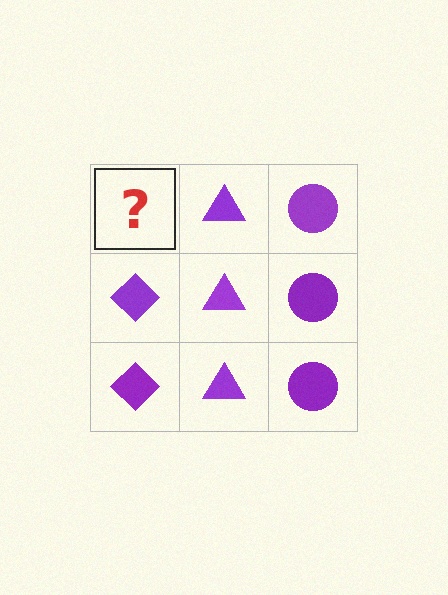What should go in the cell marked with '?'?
The missing cell should contain a purple diamond.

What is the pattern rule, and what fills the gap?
The rule is that each column has a consistent shape. The gap should be filled with a purple diamond.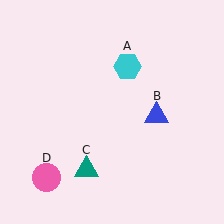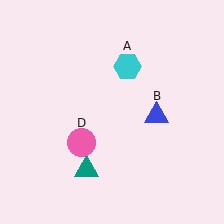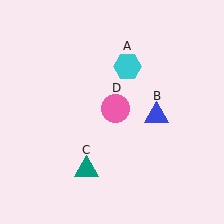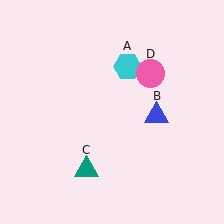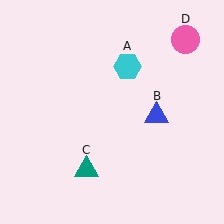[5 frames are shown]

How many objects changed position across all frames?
1 object changed position: pink circle (object D).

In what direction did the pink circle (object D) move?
The pink circle (object D) moved up and to the right.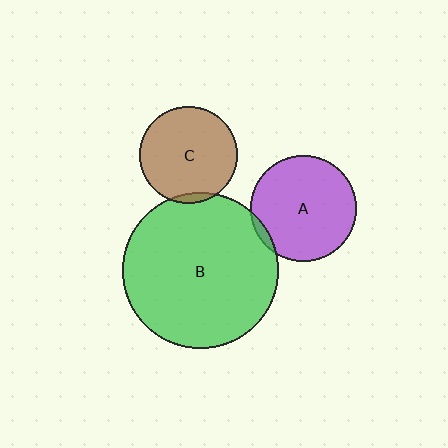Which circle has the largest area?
Circle B (green).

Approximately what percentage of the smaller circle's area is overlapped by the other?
Approximately 5%.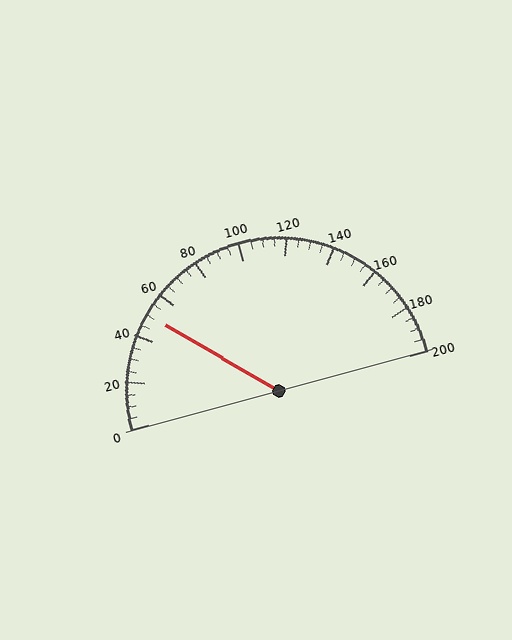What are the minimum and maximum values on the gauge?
The gauge ranges from 0 to 200.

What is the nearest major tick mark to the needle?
The nearest major tick mark is 40.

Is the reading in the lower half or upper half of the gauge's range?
The reading is in the lower half of the range (0 to 200).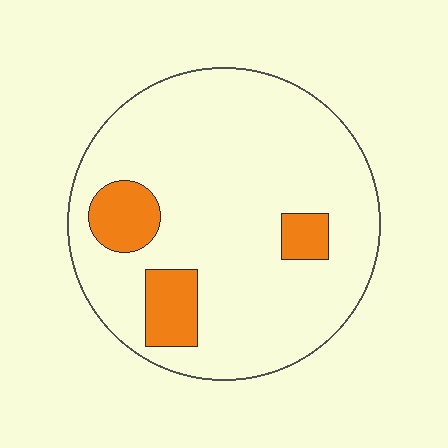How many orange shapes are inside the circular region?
3.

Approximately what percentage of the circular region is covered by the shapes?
Approximately 15%.